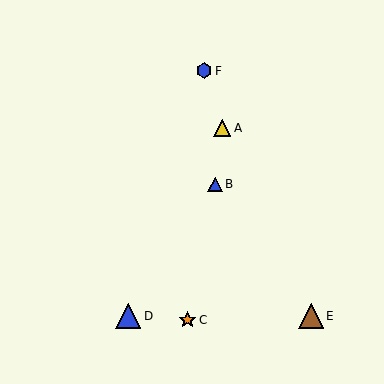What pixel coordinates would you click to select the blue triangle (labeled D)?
Click at (128, 316) to select the blue triangle D.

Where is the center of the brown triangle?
The center of the brown triangle is at (311, 316).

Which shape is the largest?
The blue triangle (labeled D) is the largest.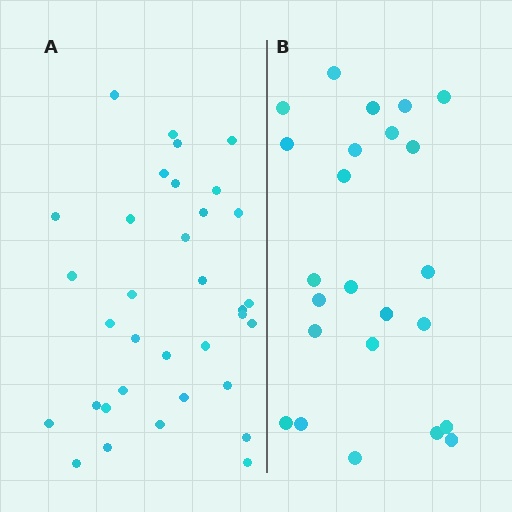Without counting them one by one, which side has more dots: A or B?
Region A (the left region) has more dots.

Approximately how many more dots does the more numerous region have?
Region A has roughly 10 or so more dots than region B.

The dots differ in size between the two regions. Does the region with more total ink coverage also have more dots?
No. Region B has more total ink coverage because its dots are larger, but region A actually contains more individual dots. Total area can be misleading — the number of items is what matters here.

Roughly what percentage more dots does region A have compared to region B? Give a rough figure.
About 40% more.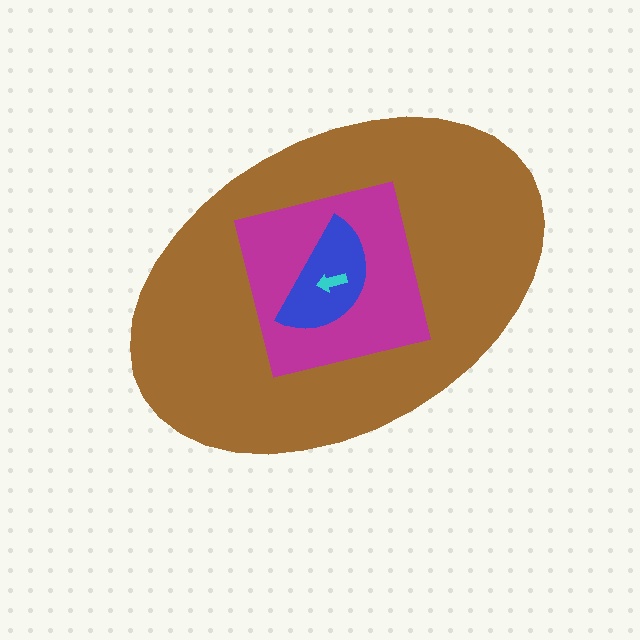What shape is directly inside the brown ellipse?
The magenta square.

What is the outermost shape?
The brown ellipse.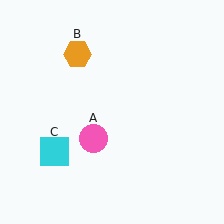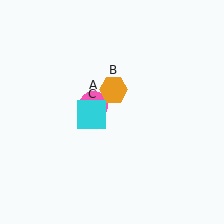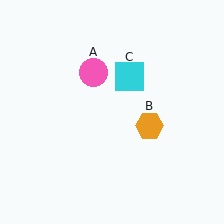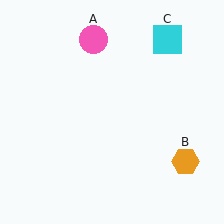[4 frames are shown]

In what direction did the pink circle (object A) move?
The pink circle (object A) moved up.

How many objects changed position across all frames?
3 objects changed position: pink circle (object A), orange hexagon (object B), cyan square (object C).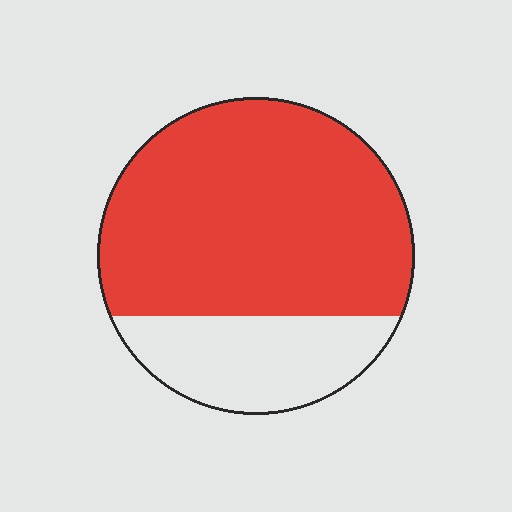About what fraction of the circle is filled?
About three quarters (3/4).